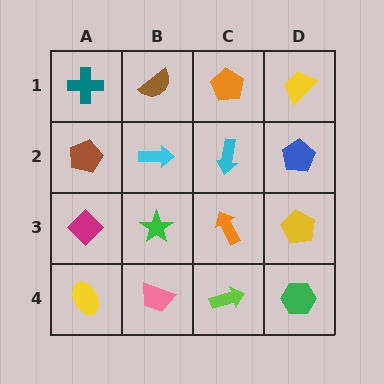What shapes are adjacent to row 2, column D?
A yellow trapezoid (row 1, column D), a yellow pentagon (row 3, column D), a cyan arrow (row 2, column C).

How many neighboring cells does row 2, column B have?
4.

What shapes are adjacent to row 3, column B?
A cyan arrow (row 2, column B), a pink trapezoid (row 4, column B), a magenta diamond (row 3, column A), an orange arrow (row 3, column C).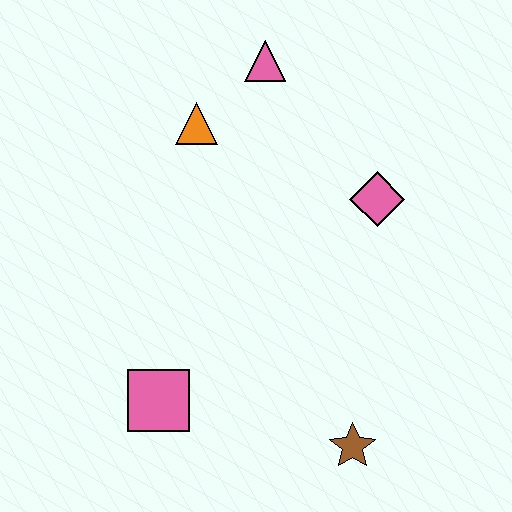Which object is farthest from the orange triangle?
The brown star is farthest from the orange triangle.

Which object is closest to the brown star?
The pink square is closest to the brown star.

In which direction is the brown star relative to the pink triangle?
The brown star is below the pink triangle.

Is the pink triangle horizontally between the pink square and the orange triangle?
No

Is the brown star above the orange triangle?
No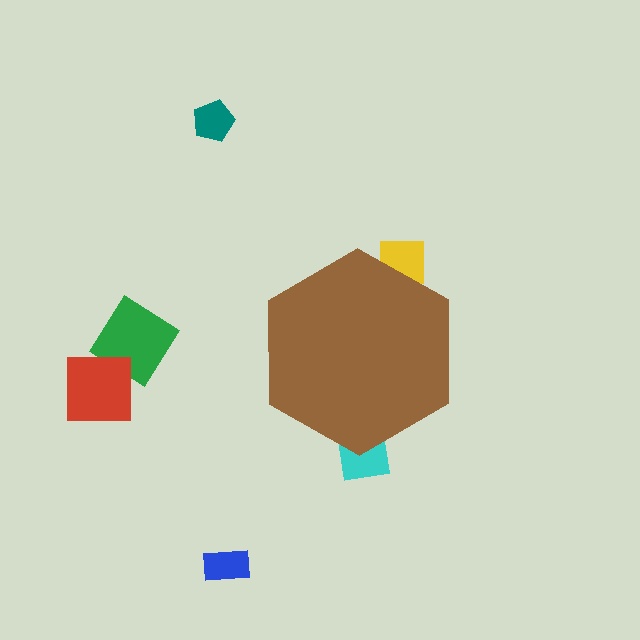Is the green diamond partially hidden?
No, the green diamond is fully visible.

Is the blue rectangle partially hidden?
No, the blue rectangle is fully visible.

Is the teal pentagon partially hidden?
No, the teal pentagon is fully visible.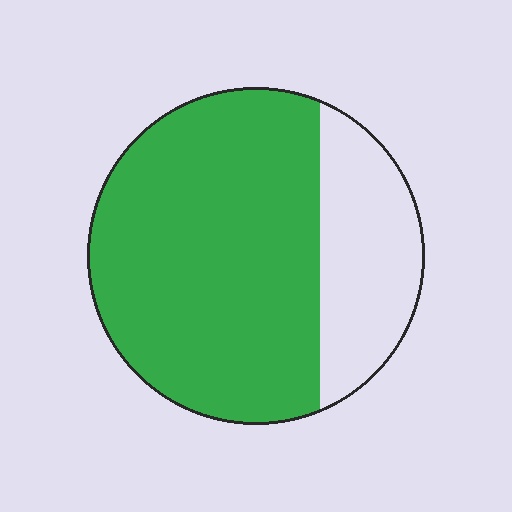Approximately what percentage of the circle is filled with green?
Approximately 75%.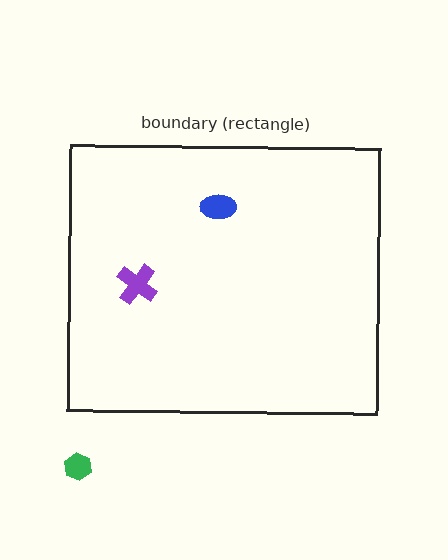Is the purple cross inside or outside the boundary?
Inside.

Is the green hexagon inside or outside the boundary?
Outside.